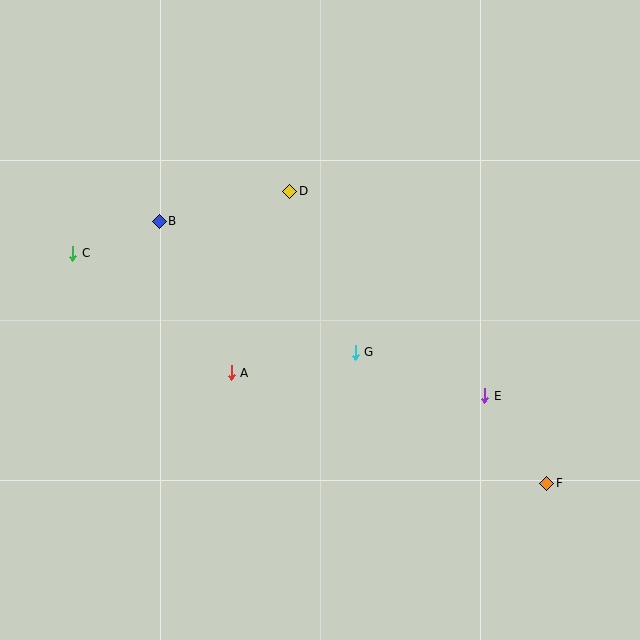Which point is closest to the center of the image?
Point G at (355, 352) is closest to the center.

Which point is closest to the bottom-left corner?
Point A is closest to the bottom-left corner.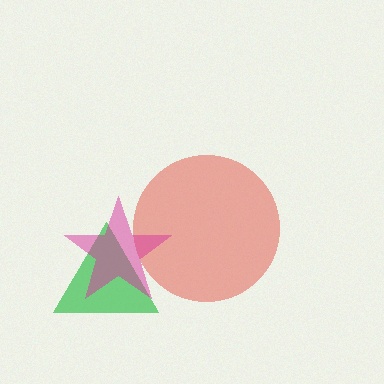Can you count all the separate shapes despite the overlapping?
Yes, there are 3 separate shapes.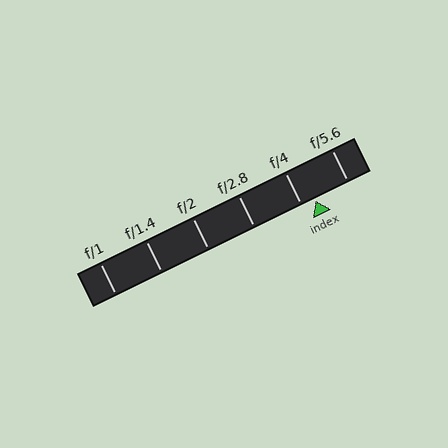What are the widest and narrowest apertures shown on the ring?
The widest aperture shown is f/1 and the narrowest is f/5.6.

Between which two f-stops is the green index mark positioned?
The index mark is between f/4 and f/5.6.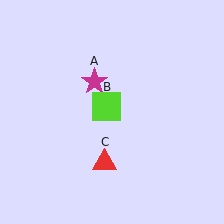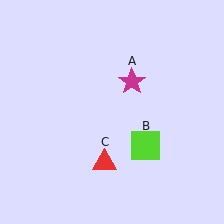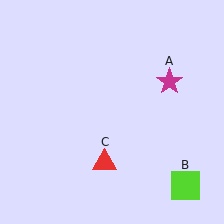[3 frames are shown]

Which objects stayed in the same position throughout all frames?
Red triangle (object C) remained stationary.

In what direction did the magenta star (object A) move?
The magenta star (object A) moved right.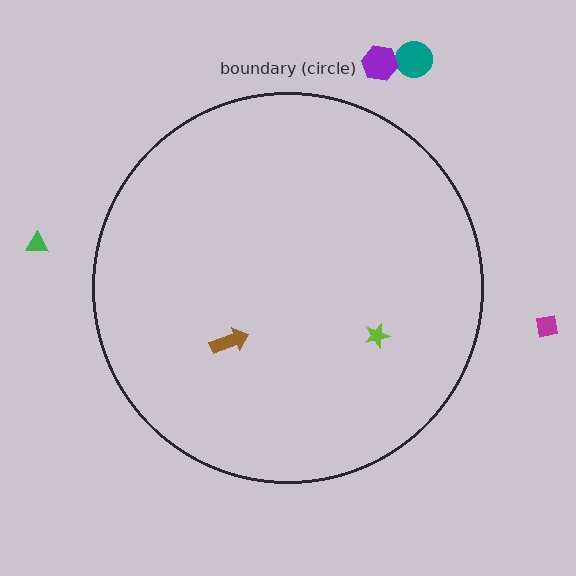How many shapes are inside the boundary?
2 inside, 4 outside.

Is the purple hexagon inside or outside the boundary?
Outside.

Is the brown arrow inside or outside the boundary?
Inside.